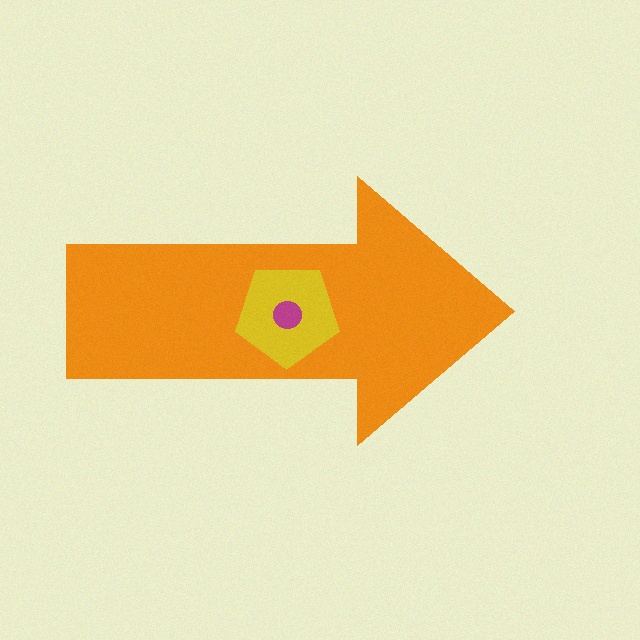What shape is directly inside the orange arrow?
The yellow pentagon.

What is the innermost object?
The magenta circle.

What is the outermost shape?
The orange arrow.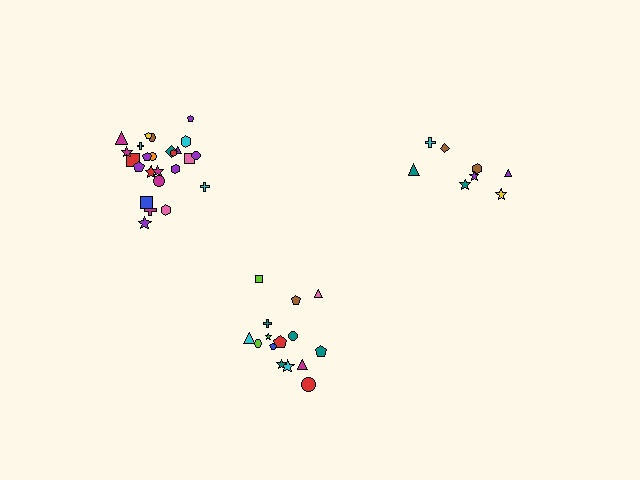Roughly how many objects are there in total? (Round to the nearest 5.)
Roughly 50 objects in total.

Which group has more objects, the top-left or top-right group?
The top-left group.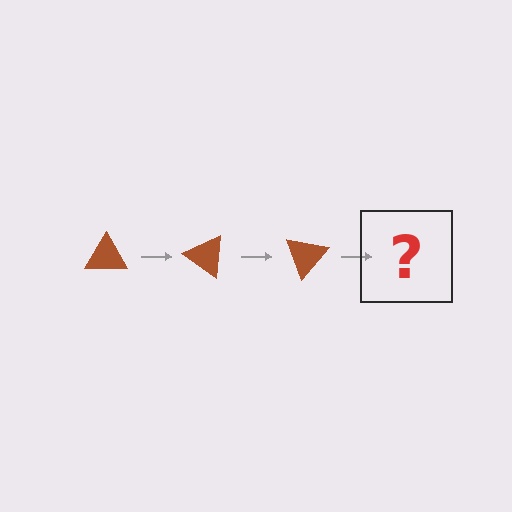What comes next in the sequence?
The next element should be a brown triangle rotated 105 degrees.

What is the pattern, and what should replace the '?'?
The pattern is that the triangle rotates 35 degrees each step. The '?' should be a brown triangle rotated 105 degrees.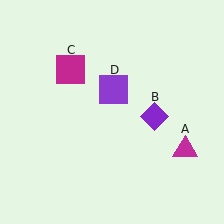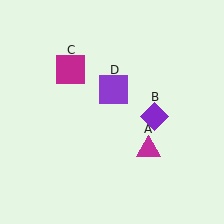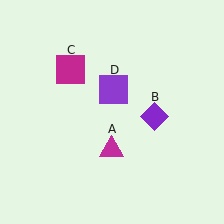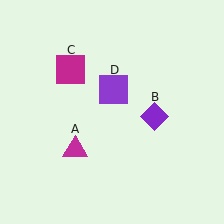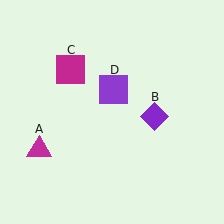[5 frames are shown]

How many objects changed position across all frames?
1 object changed position: magenta triangle (object A).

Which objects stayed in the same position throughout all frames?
Purple diamond (object B) and magenta square (object C) and purple square (object D) remained stationary.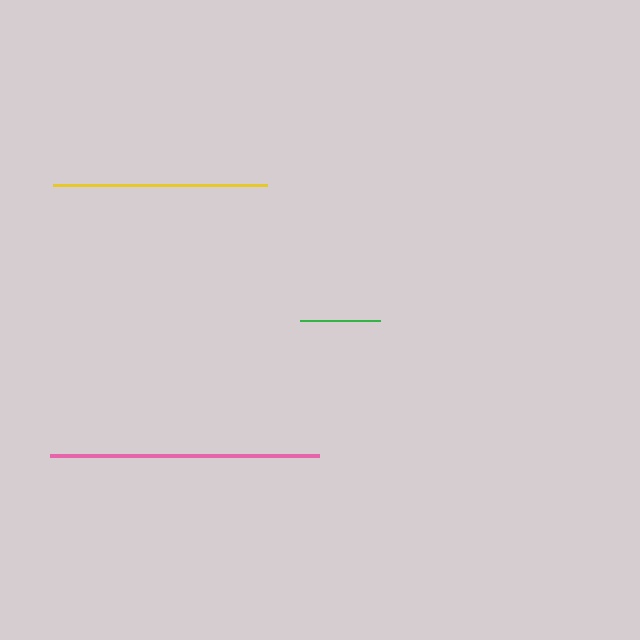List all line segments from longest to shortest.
From longest to shortest: pink, yellow, green.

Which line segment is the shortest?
The green line is the shortest at approximately 80 pixels.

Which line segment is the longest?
The pink line is the longest at approximately 269 pixels.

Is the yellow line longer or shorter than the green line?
The yellow line is longer than the green line.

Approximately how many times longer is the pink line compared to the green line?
The pink line is approximately 3.4 times the length of the green line.